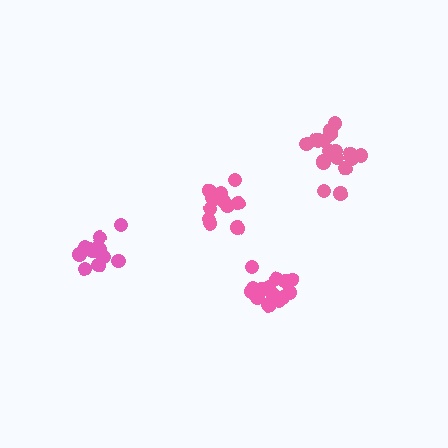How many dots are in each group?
Group 1: 18 dots, Group 2: 17 dots, Group 3: 14 dots, Group 4: 14 dots (63 total).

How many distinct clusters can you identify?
There are 4 distinct clusters.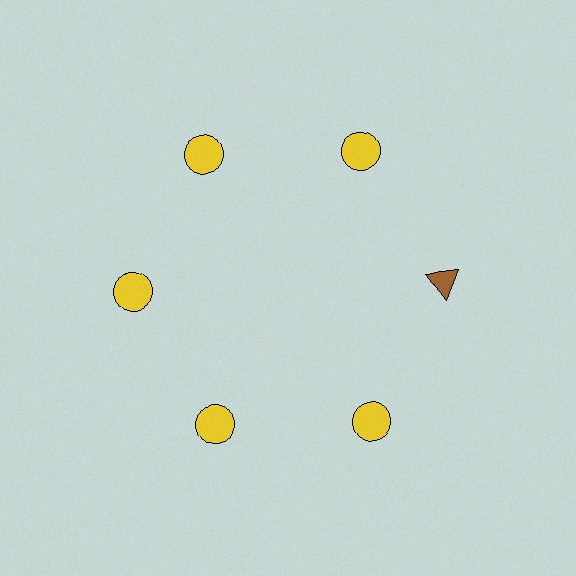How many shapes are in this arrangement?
There are 6 shapes arranged in a ring pattern.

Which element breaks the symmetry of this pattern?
The brown triangle at roughly the 3 o'clock position breaks the symmetry. All other shapes are yellow circles.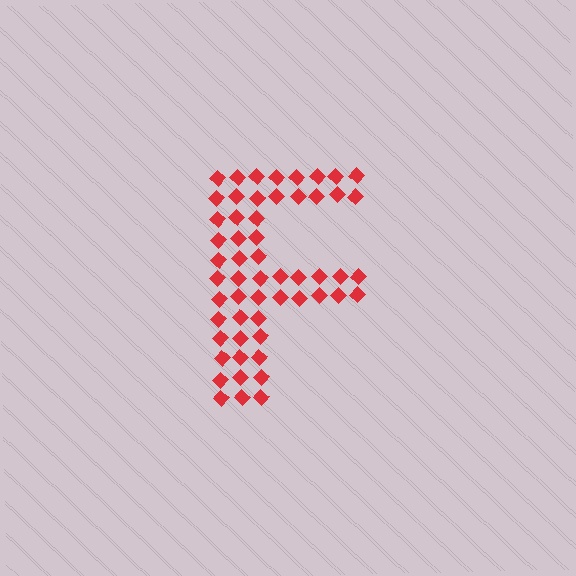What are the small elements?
The small elements are diamonds.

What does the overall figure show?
The overall figure shows the letter F.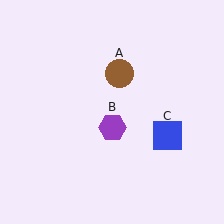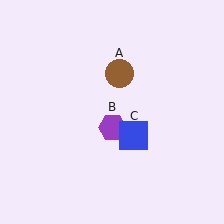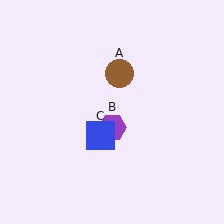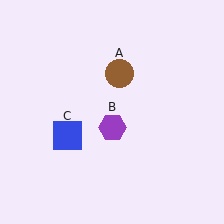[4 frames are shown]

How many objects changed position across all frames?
1 object changed position: blue square (object C).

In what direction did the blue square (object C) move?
The blue square (object C) moved left.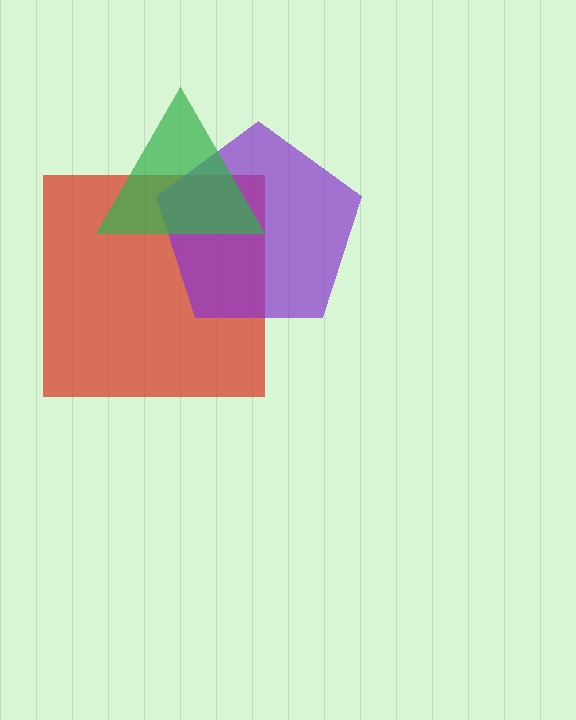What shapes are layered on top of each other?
The layered shapes are: a red square, a purple pentagon, a green triangle.